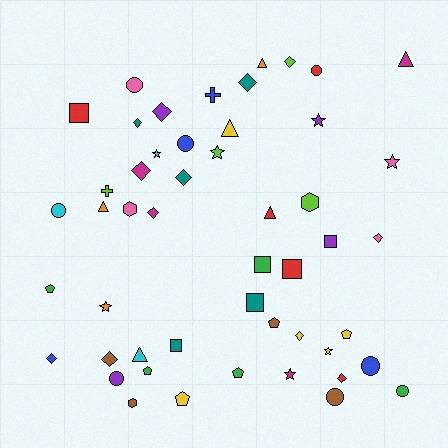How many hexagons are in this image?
There are 3 hexagons.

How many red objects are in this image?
There are 5 red objects.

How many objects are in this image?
There are 50 objects.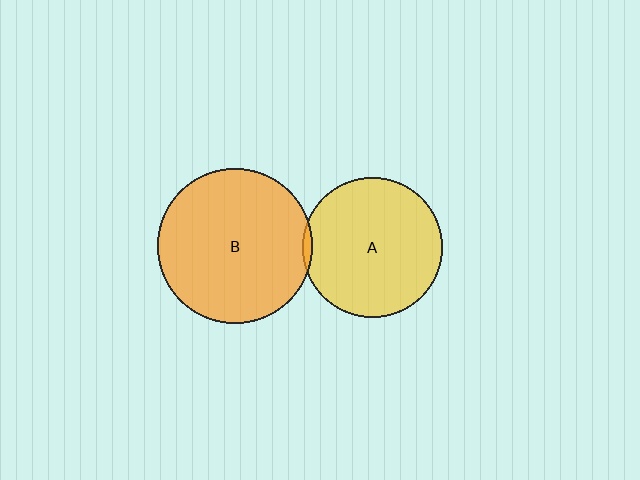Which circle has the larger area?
Circle B (orange).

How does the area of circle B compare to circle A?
Approximately 1.2 times.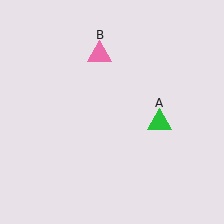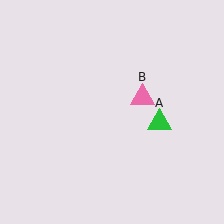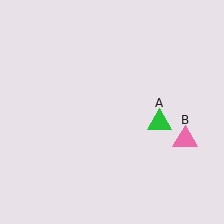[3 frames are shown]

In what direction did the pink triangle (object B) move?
The pink triangle (object B) moved down and to the right.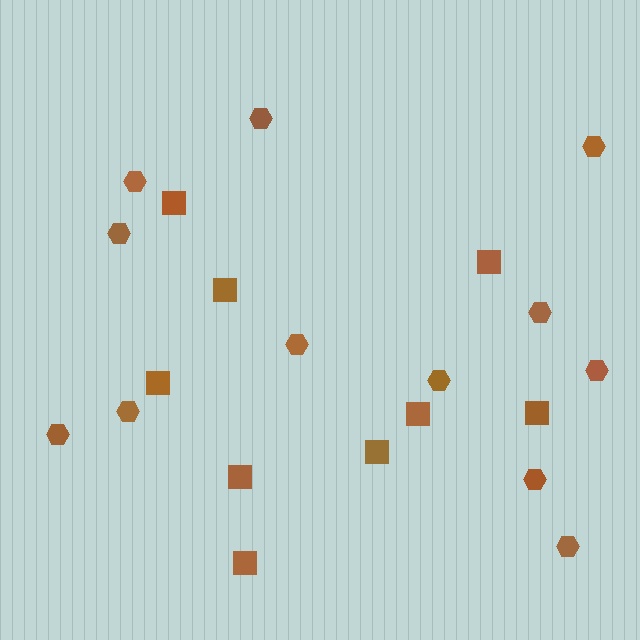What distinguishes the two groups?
There are 2 groups: one group of squares (9) and one group of hexagons (12).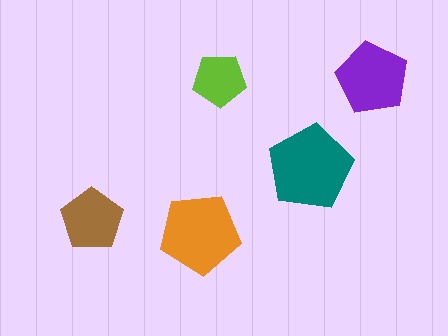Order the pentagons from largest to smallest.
the teal one, the orange one, the purple one, the brown one, the lime one.